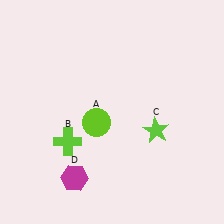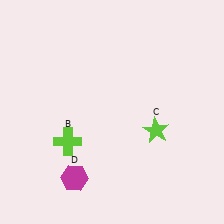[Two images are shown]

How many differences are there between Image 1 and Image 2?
There is 1 difference between the two images.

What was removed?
The lime circle (A) was removed in Image 2.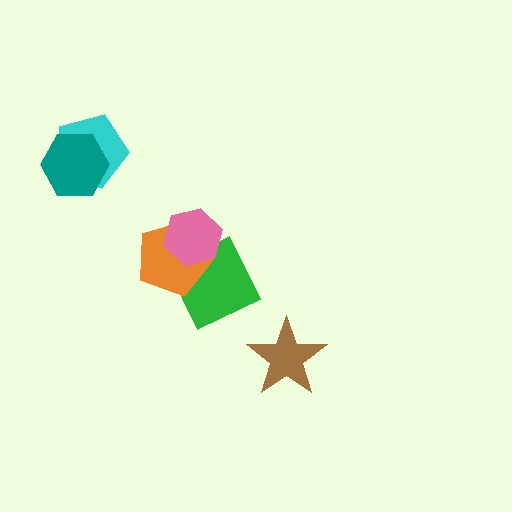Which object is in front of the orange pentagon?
The pink hexagon is in front of the orange pentagon.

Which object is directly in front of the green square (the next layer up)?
The orange pentagon is directly in front of the green square.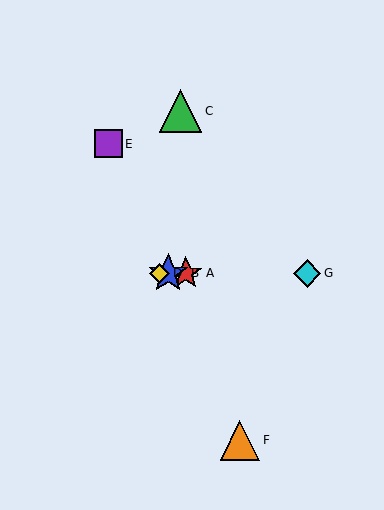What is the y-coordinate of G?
Object G is at y≈273.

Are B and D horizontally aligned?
Yes, both are at y≈273.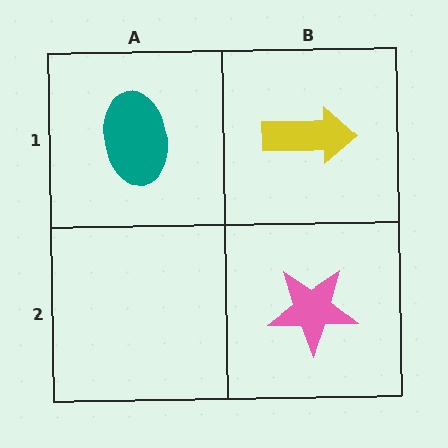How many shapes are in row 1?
2 shapes.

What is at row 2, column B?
A pink star.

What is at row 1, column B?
A yellow arrow.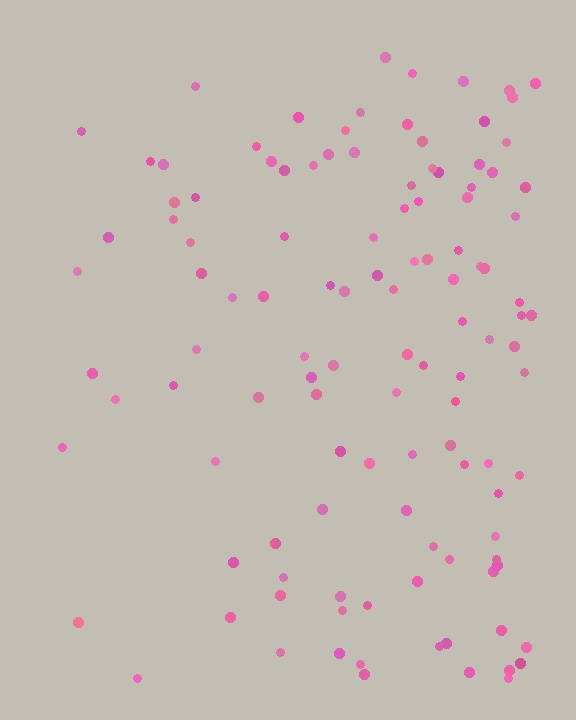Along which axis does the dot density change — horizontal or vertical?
Horizontal.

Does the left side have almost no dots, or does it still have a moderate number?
Still a moderate number, just noticeably fewer than the right.